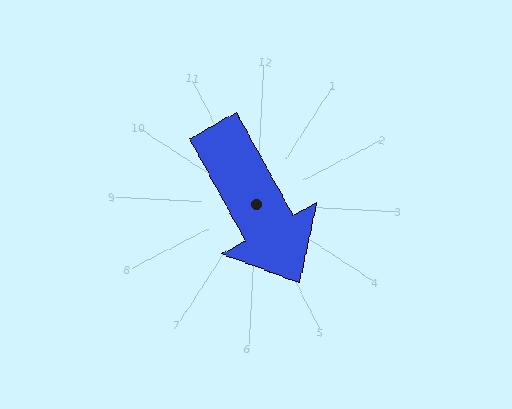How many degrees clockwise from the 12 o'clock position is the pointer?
Approximately 148 degrees.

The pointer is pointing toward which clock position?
Roughly 5 o'clock.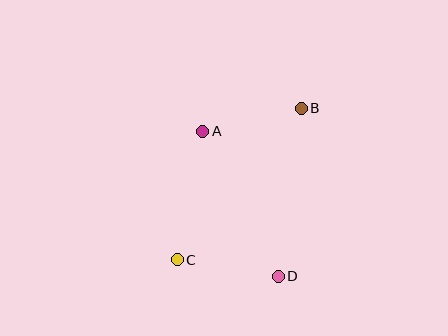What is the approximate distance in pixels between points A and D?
The distance between A and D is approximately 164 pixels.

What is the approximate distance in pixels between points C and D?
The distance between C and D is approximately 103 pixels.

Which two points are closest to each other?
Points A and B are closest to each other.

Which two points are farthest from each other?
Points B and C are farthest from each other.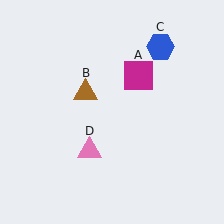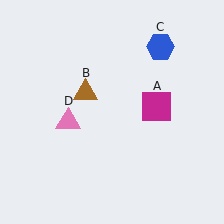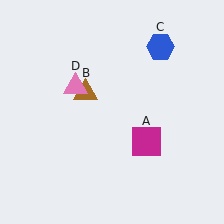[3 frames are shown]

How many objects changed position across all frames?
2 objects changed position: magenta square (object A), pink triangle (object D).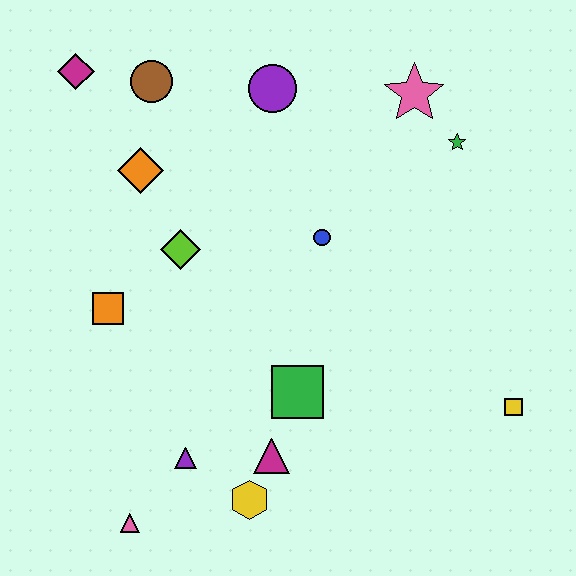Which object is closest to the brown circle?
The magenta diamond is closest to the brown circle.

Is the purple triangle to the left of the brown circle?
No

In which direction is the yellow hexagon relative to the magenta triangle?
The yellow hexagon is below the magenta triangle.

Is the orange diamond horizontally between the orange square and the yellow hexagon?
Yes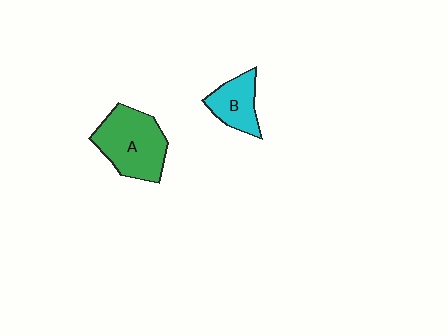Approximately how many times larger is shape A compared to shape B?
Approximately 1.8 times.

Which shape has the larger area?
Shape A (green).